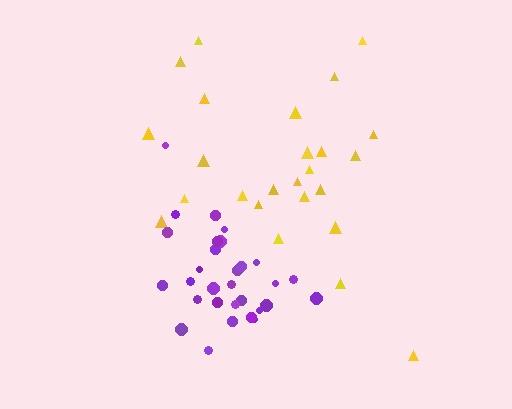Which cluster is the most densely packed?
Purple.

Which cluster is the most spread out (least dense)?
Yellow.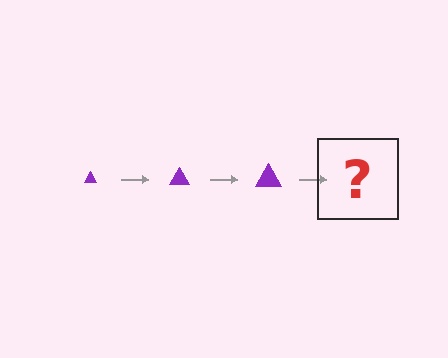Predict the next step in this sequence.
The next step is a purple triangle, larger than the previous one.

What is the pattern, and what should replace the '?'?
The pattern is that the triangle gets progressively larger each step. The '?' should be a purple triangle, larger than the previous one.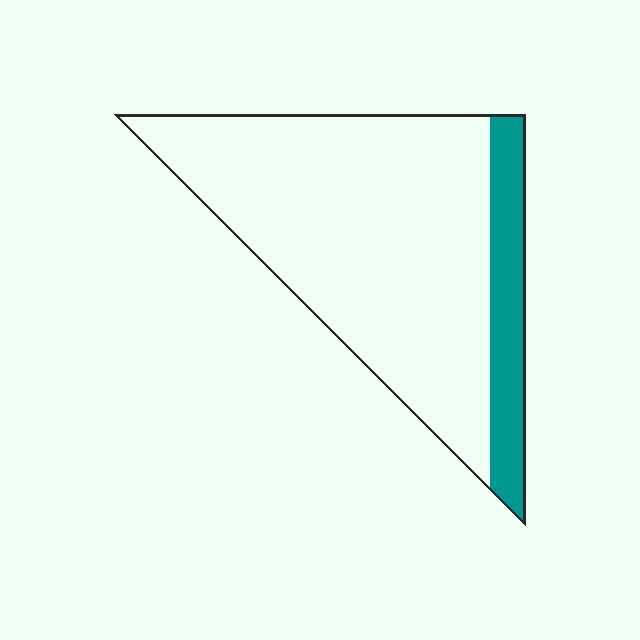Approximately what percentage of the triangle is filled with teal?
Approximately 15%.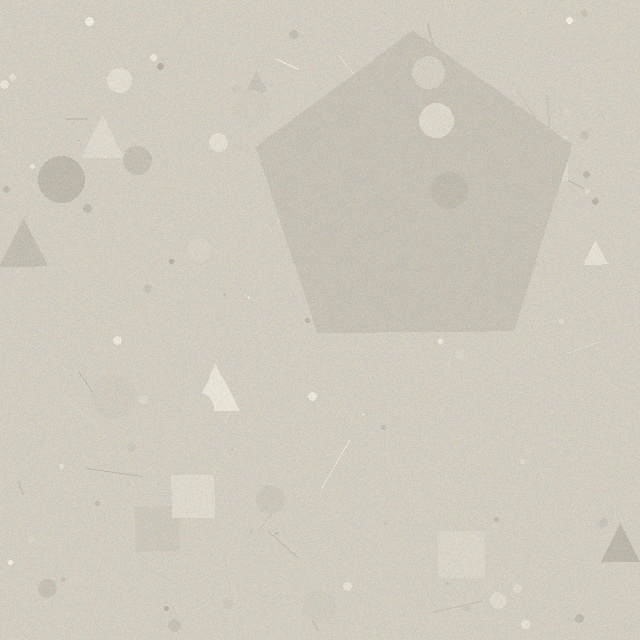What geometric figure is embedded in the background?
A pentagon is embedded in the background.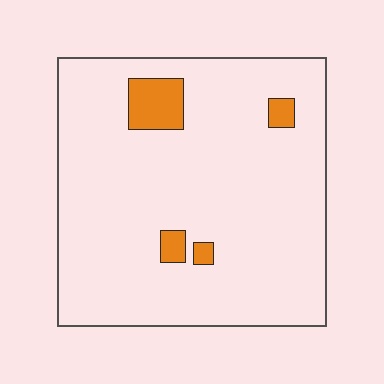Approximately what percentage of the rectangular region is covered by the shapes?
Approximately 5%.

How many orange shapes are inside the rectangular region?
4.